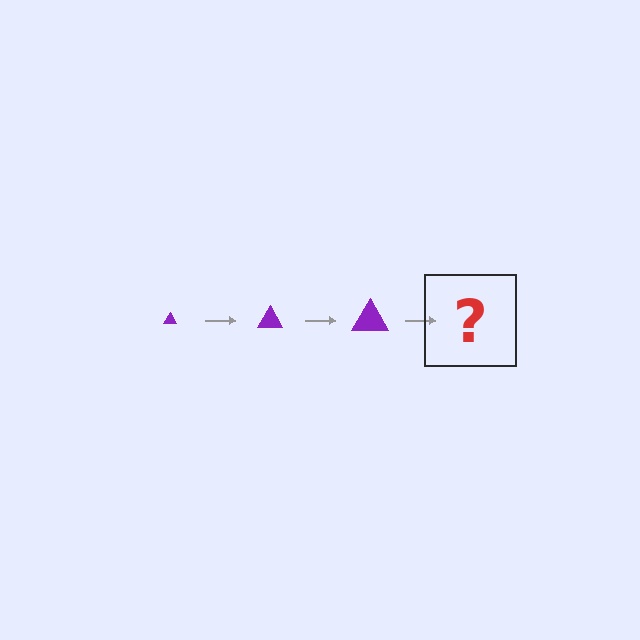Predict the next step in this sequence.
The next step is a purple triangle, larger than the previous one.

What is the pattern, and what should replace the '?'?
The pattern is that the triangle gets progressively larger each step. The '?' should be a purple triangle, larger than the previous one.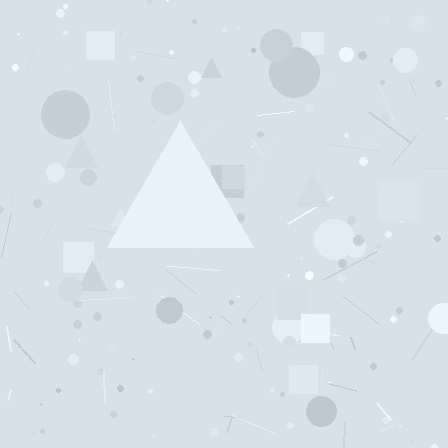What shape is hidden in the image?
A triangle is hidden in the image.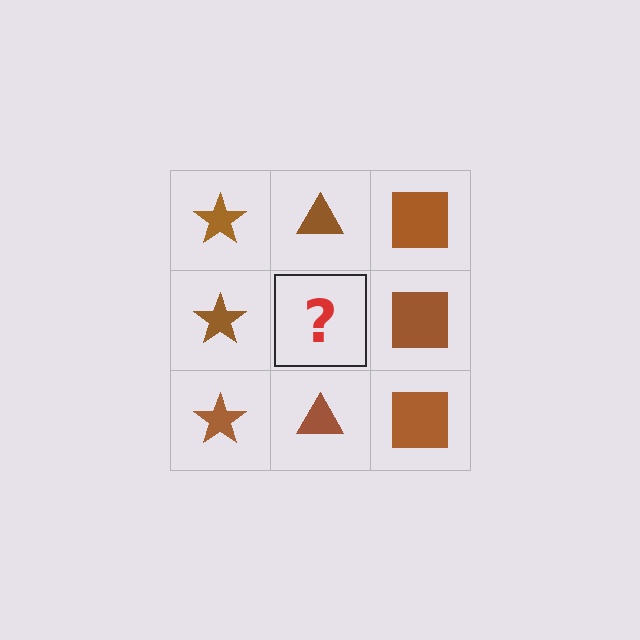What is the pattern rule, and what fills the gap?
The rule is that each column has a consistent shape. The gap should be filled with a brown triangle.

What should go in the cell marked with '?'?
The missing cell should contain a brown triangle.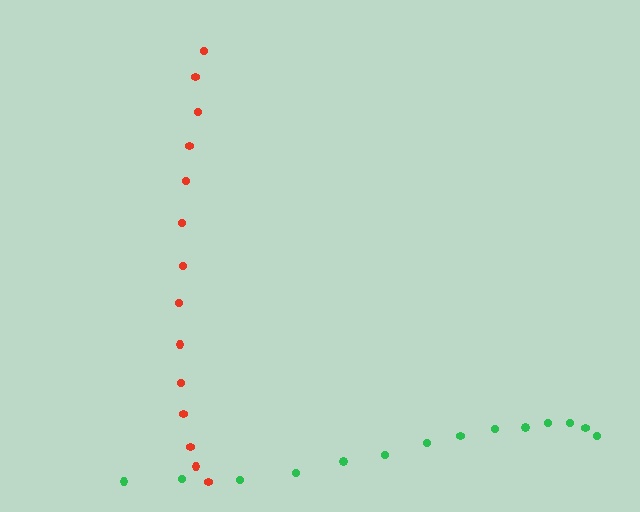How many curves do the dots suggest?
There are 2 distinct paths.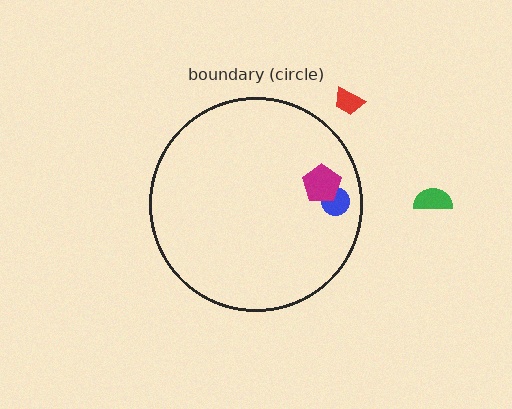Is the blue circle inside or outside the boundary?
Inside.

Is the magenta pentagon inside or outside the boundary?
Inside.